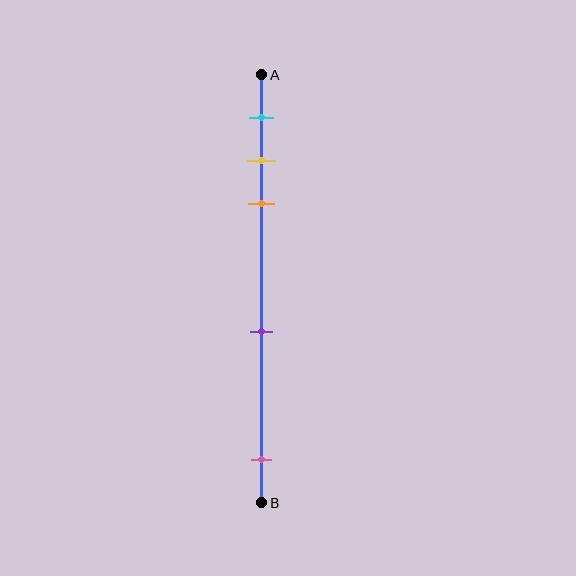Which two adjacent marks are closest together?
The yellow and orange marks are the closest adjacent pair.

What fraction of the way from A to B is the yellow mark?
The yellow mark is approximately 20% (0.2) of the way from A to B.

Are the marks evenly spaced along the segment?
No, the marks are not evenly spaced.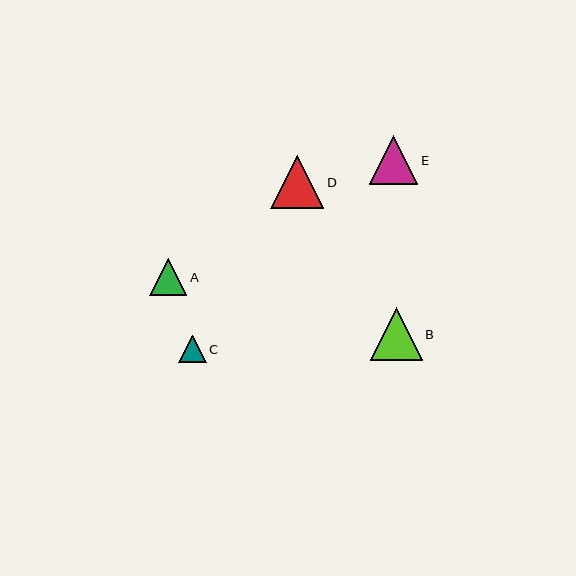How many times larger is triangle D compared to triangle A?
Triangle D is approximately 1.4 times the size of triangle A.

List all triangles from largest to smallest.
From largest to smallest: D, B, E, A, C.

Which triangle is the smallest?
Triangle C is the smallest with a size of approximately 27 pixels.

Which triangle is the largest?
Triangle D is the largest with a size of approximately 53 pixels.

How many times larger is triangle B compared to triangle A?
Triangle B is approximately 1.4 times the size of triangle A.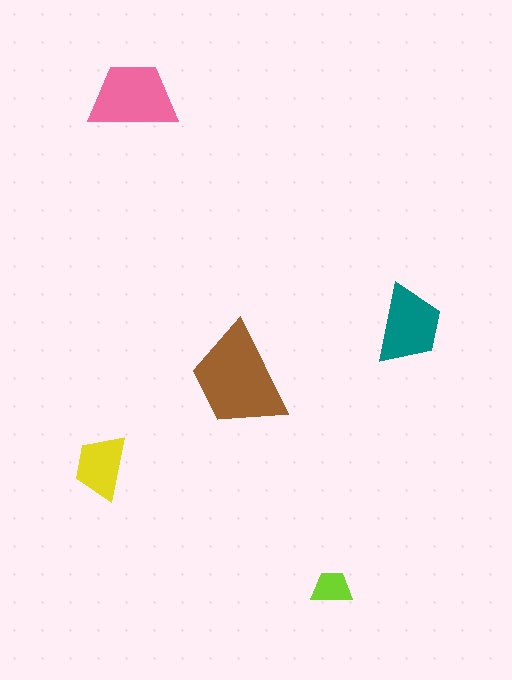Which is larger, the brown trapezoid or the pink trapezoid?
The brown one.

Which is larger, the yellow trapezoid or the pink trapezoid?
The pink one.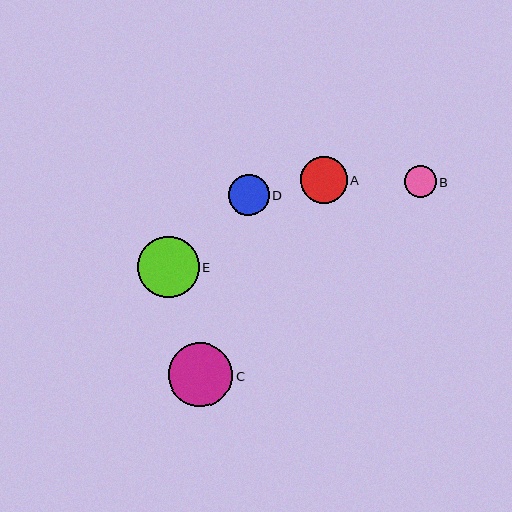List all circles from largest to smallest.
From largest to smallest: C, E, A, D, B.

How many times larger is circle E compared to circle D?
Circle E is approximately 1.5 times the size of circle D.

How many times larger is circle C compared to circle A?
Circle C is approximately 1.4 times the size of circle A.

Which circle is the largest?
Circle C is the largest with a size of approximately 64 pixels.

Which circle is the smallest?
Circle B is the smallest with a size of approximately 32 pixels.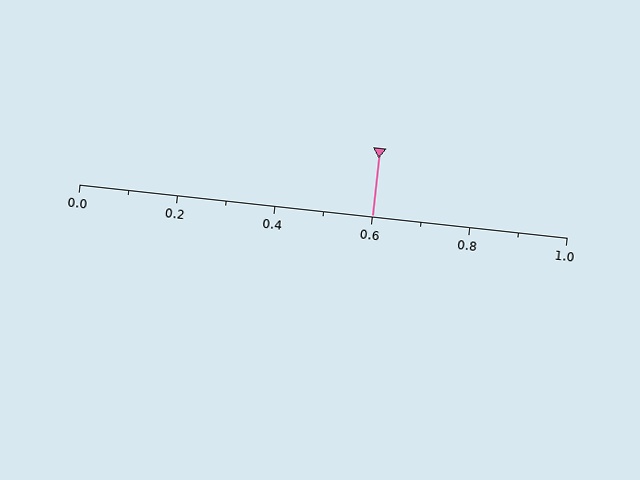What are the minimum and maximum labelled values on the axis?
The axis runs from 0.0 to 1.0.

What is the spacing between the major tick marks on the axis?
The major ticks are spaced 0.2 apart.